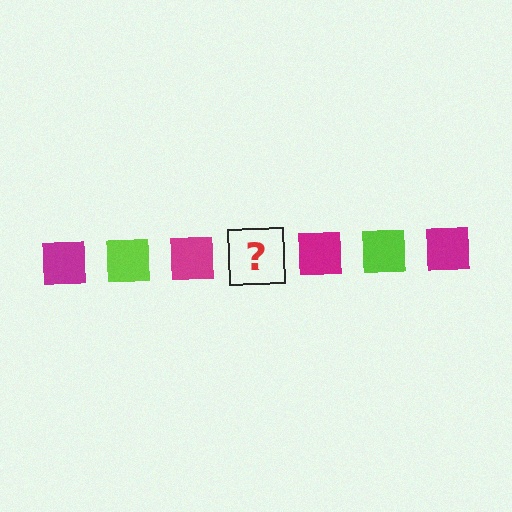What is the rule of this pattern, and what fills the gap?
The rule is that the pattern cycles through magenta, lime squares. The gap should be filled with a lime square.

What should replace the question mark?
The question mark should be replaced with a lime square.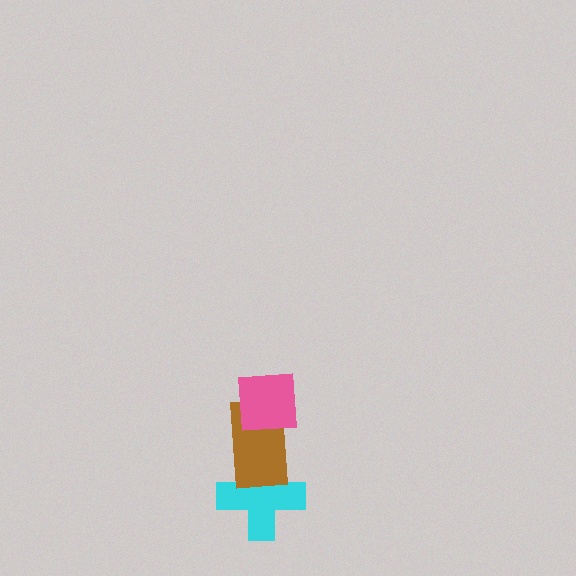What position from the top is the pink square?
The pink square is 1st from the top.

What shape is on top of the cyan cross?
The brown rectangle is on top of the cyan cross.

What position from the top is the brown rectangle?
The brown rectangle is 2nd from the top.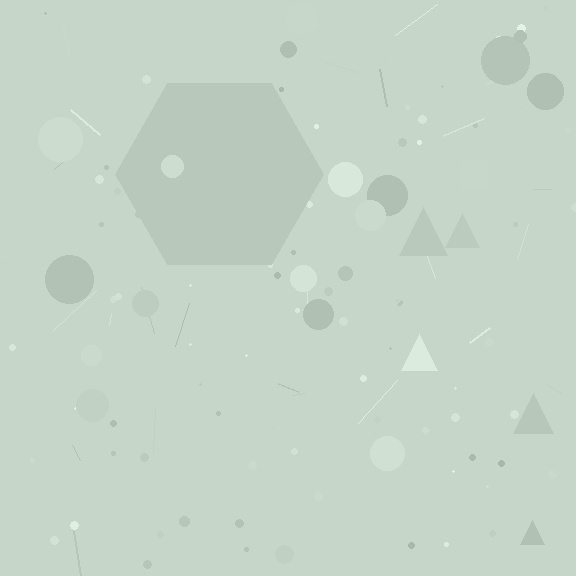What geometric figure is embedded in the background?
A hexagon is embedded in the background.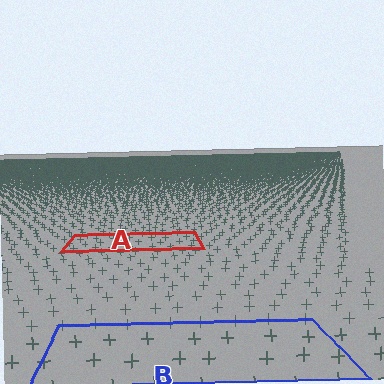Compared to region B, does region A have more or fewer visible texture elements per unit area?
Region A has more texture elements per unit area — they are packed more densely because it is farther away.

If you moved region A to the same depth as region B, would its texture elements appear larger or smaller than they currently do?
They would appear larger. At a closer depth, the same texture elements are projected at a bigger on-screen size.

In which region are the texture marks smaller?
The texture marks are smaller in region A, because it is farther away.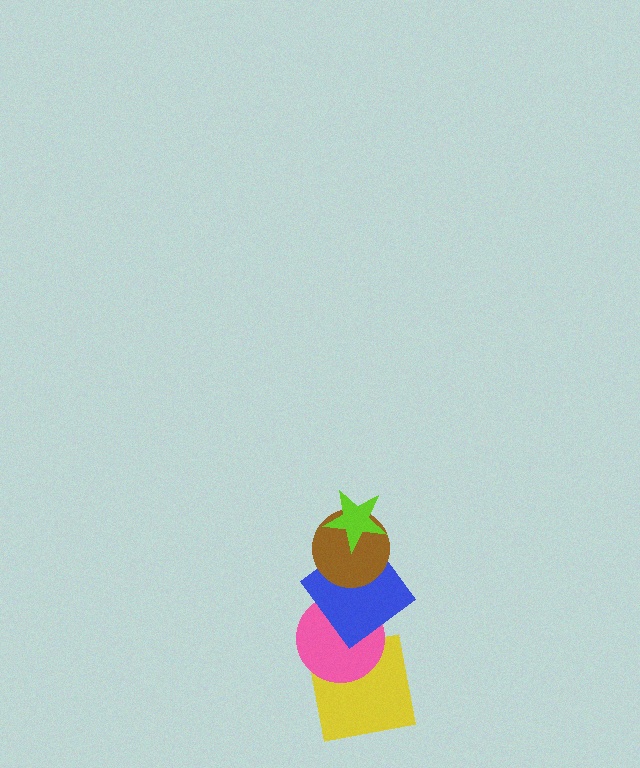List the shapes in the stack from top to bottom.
From top to bottom: the lime star, the brown circle, the blue diamond, the pink circle, the yellow square.